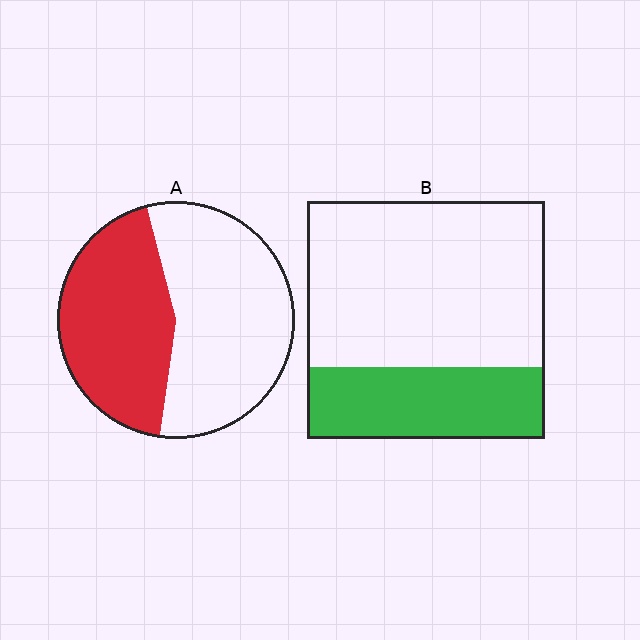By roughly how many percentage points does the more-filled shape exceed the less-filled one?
By roughly 15 percentage points (A over B).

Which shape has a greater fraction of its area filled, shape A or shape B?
Shape A.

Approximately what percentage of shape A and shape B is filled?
A is approximately 45% and B is approximately 30%.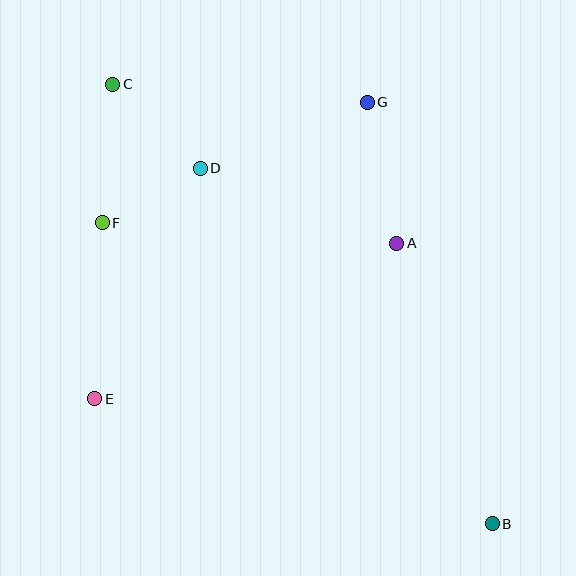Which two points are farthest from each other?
Points B and C are farthest from each other.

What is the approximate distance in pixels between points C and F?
The distance between C and F is approximately 139 pixels.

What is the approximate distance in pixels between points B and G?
The distance between B and G is approximately 439 pixels.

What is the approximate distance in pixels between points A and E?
The distance between A and E is approximately 340 pixels.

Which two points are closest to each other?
Points D and F are closest to each other.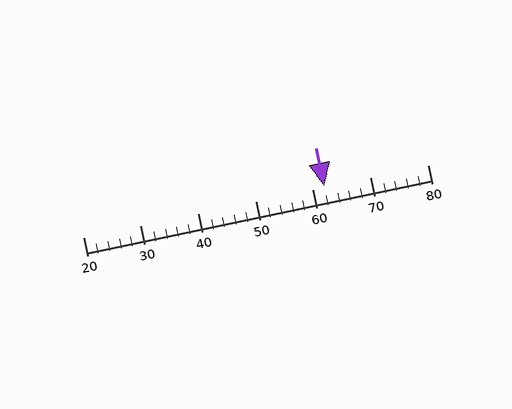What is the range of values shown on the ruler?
The ruler shows values from 20 to 80.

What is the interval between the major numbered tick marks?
The major tick marks are spaced 10 units apart.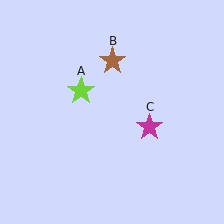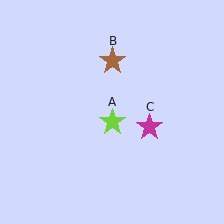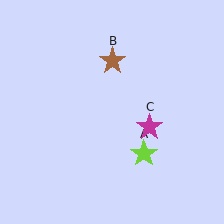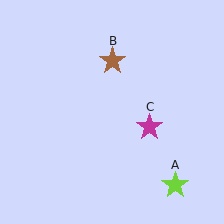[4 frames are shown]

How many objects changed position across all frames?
1 object changed position: lime star (object A).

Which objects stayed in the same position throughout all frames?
Brown star (object B) and magenta star (object C) remained stationary.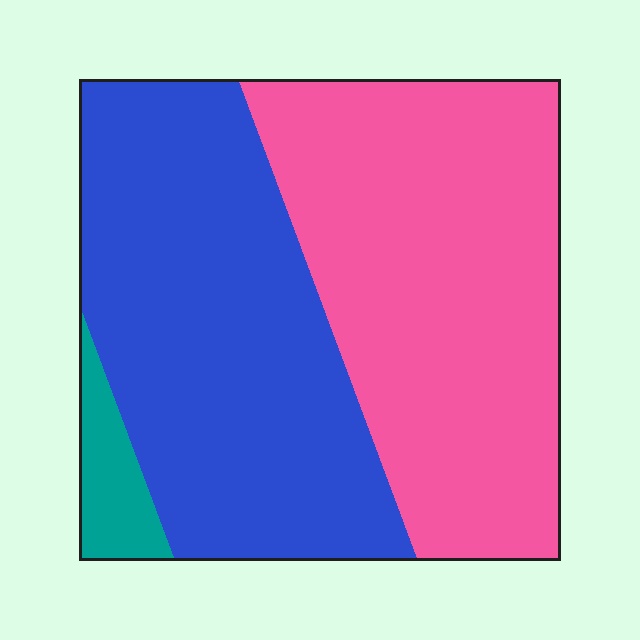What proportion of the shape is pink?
Pink takes up about one half (1/2) of the shape.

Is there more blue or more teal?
Blue.